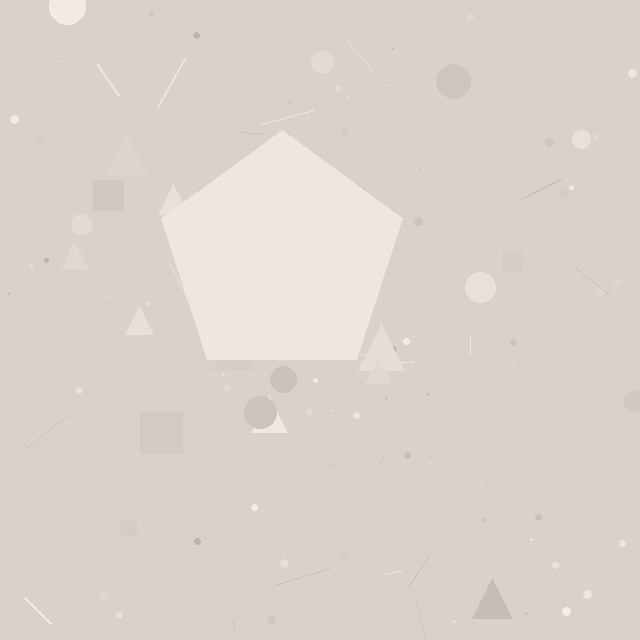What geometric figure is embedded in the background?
A pentagon is embedded in the background.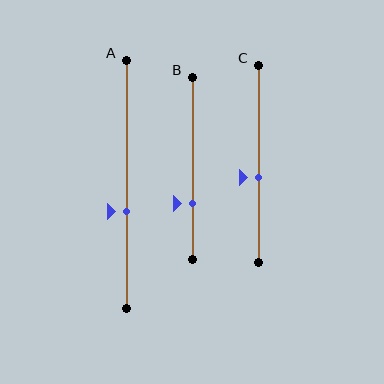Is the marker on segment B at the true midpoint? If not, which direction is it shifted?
No, the marker on segment B is shifted downward by about 19% of the segment length.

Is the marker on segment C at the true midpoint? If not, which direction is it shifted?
No, the marker on segment C is shifted downward by about 7% of the segment length.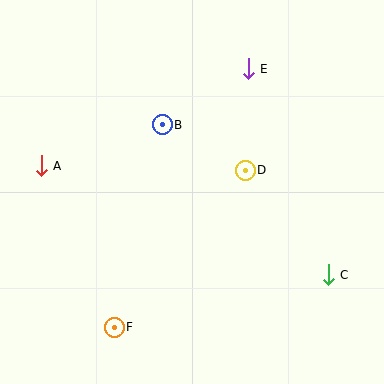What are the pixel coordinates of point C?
Point C is at (328, 275).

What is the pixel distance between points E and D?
The distance between E and D is 101 pixels.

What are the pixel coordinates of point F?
Point F is at (114, 327).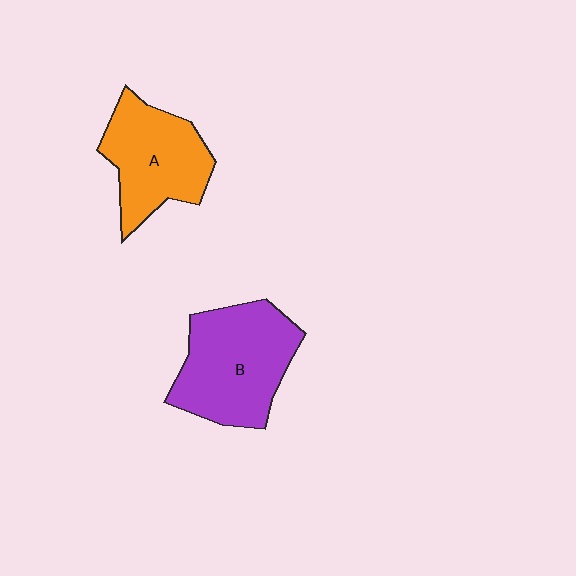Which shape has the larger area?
Shape B (purple).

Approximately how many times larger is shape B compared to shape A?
Approximately 1.2 times.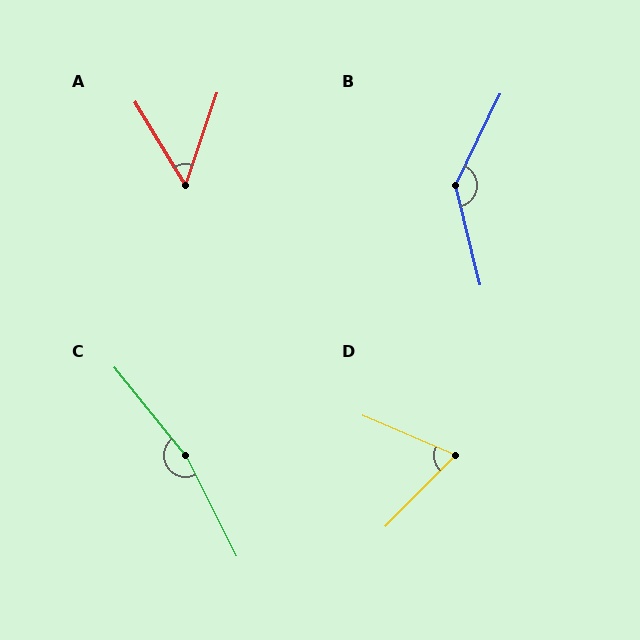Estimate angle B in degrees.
Approximately 140 degrees.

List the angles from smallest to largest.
A (50°), D (69°), B (140°), C (168°).